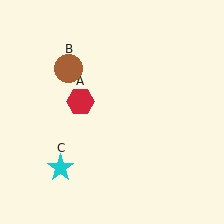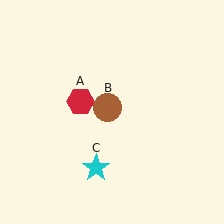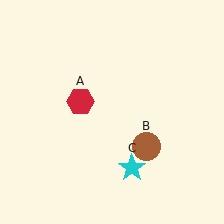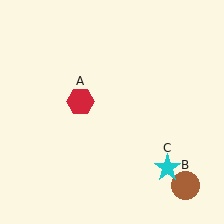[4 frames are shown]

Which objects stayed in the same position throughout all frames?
Red hexagon (object A) remained stationary.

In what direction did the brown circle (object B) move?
The brown circle (object B) moved down and to the right.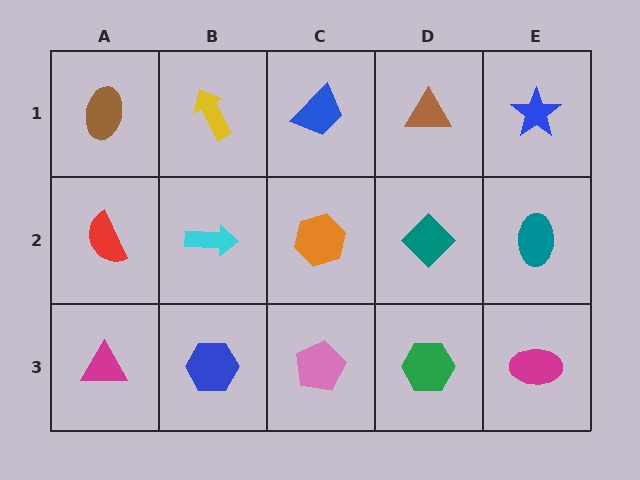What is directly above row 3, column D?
A teal diamond.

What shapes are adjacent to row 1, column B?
A cyan arrow (row 2, column B), a brown ellipse (row 1, column A), a blue trapezoid (row 1, column C).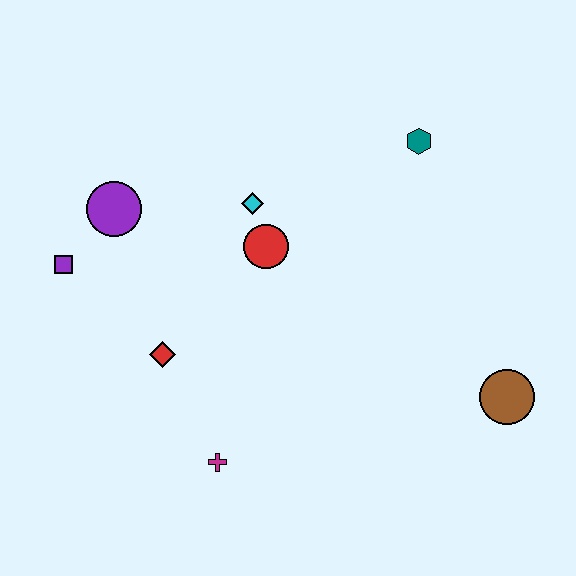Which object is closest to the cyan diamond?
The red circle is closest to the cyan diamond.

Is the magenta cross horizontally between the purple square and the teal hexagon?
Yes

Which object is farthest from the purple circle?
The brown circle is farthest from the purple circle.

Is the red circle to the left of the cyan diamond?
No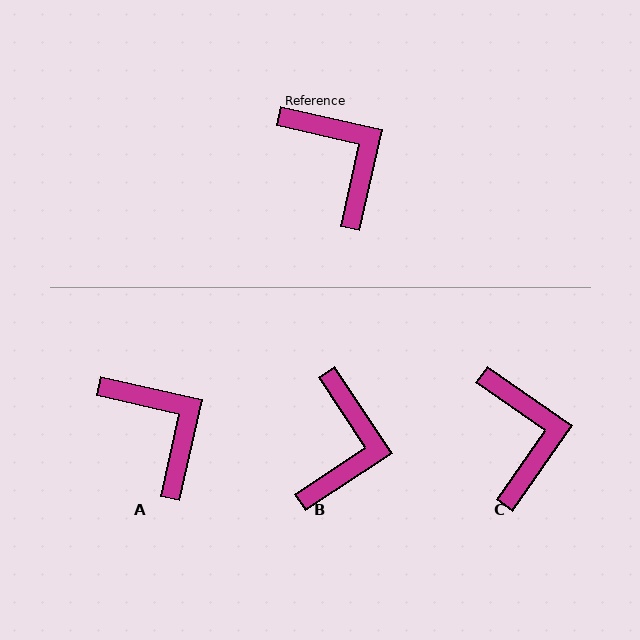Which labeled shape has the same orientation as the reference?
A.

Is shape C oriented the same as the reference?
No, it is off by about 22 degrees.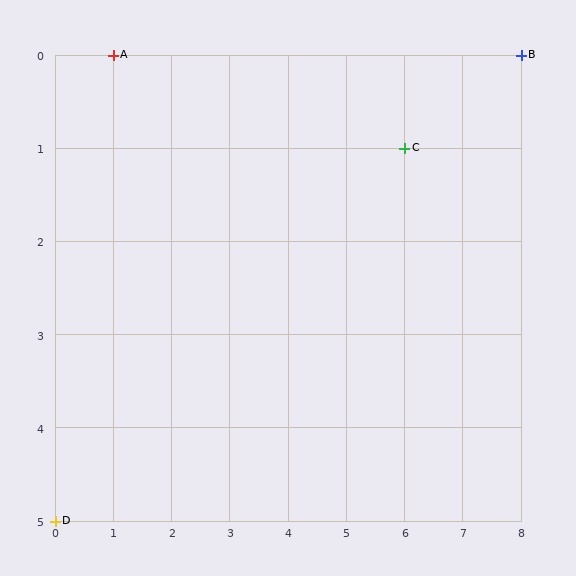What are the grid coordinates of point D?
Point D is at grid coordinates (0, 5).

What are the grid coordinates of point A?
Point A is at grid coordinates (1, 0).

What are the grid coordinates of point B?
Point B is at grid coordinates (8, 0).